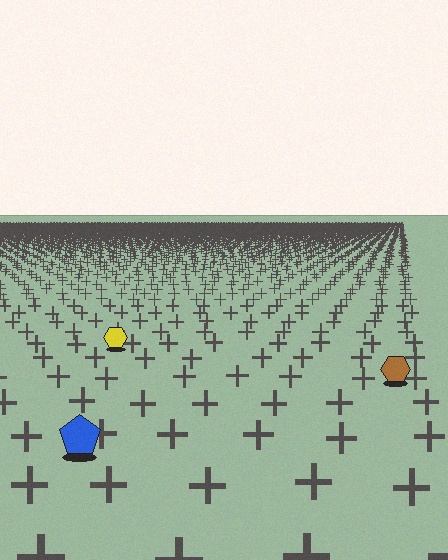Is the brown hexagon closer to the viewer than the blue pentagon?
No. The blue pentagon is closer — you can tell from the texture gradient: the ground texture is coarser near it.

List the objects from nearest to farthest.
From nearest to farthest: the blue pentagon, the brown hexagon, the yellow hexagon.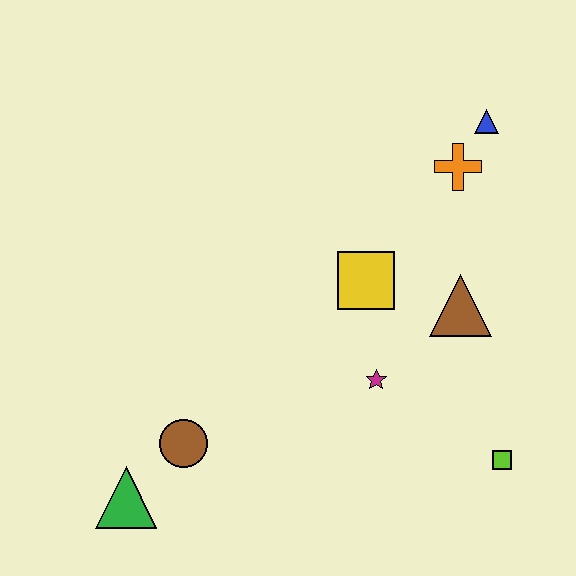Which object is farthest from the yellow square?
The green triangle is farthest from the yellow square.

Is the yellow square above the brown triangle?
Yes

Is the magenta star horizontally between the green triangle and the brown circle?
No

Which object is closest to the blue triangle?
The orange cross is closest to the blue triangle.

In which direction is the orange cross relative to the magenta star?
The orange cross is above the magenta star.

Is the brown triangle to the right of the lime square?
No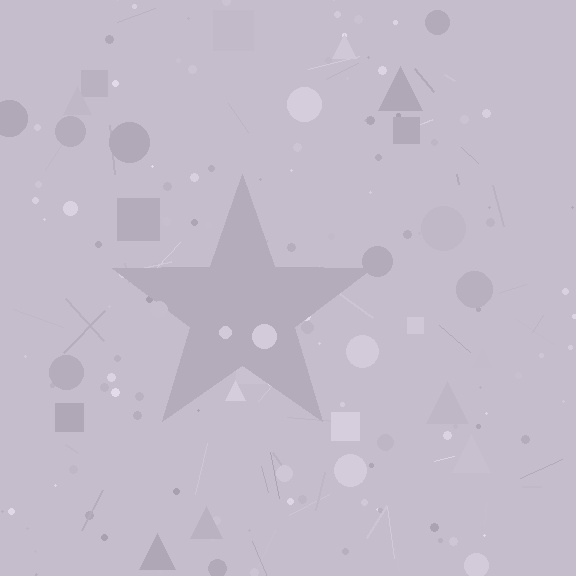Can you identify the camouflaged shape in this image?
The camouflaged shape is a star.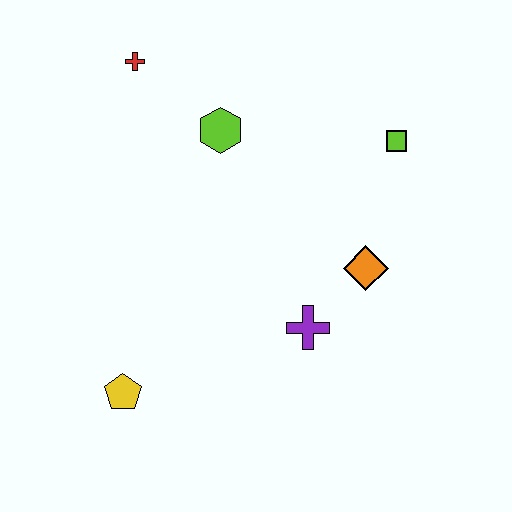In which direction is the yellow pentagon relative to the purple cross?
The yellow pentagon is to the left of the purple cross.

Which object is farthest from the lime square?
The yellow pentagon is farthest from the lime square.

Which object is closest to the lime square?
The orange diamond is closest to the lime square.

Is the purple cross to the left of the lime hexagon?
No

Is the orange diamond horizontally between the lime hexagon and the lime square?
Yes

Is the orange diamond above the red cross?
No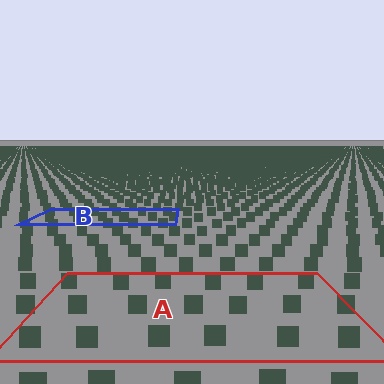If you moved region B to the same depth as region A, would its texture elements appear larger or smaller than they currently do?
They would appear larger. At a closer depth, the same texture elements are projected at a bigger on-screen size.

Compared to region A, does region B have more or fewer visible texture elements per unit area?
Region B has more texture elements per unit area — they are packed more densely because it is farther away.